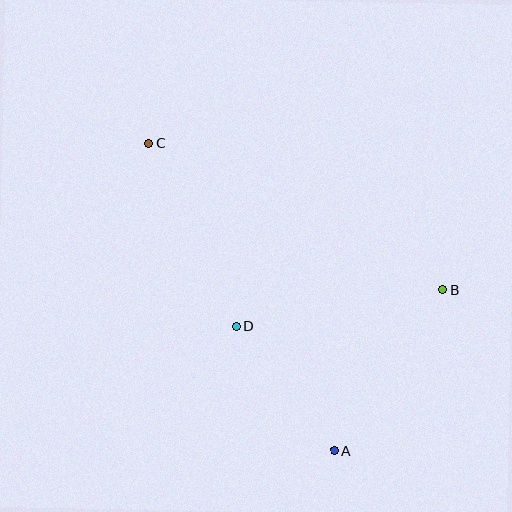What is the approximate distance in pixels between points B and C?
The distance between B and C is approximately 329 pixels.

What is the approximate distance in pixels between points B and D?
The distance between B and D is approximately 210 pixels.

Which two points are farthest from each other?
Points A and C are farthest from each other.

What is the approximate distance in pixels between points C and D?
The distance between C and D is approximately 202 pixels.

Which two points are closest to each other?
Points A and D are closest to each other.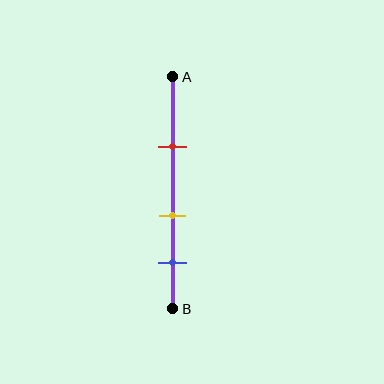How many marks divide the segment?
There are 3 marks dividing the segment.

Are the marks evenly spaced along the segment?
Yes, the marks are approximately evenly spaced.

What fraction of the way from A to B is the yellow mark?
The yellow mark is approximately 60% (0.6) of the way from A to B.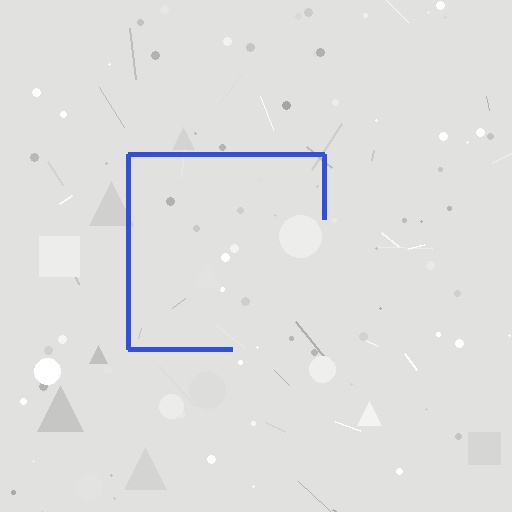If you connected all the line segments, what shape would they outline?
They would outline a square.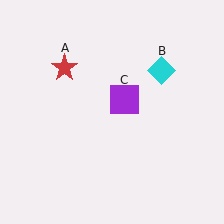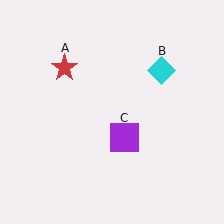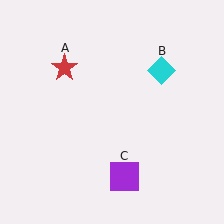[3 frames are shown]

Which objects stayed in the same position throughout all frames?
Red star (object A) and cyan diamond (object B) remained stationary.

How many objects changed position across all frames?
1 object changed position: purple square (object C).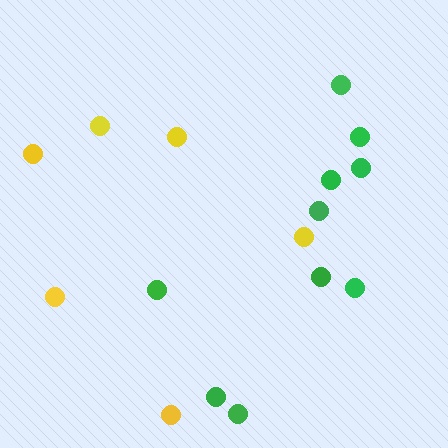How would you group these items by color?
There are 2 groups: one group of yellow circles (6) and one group of green circles (10).